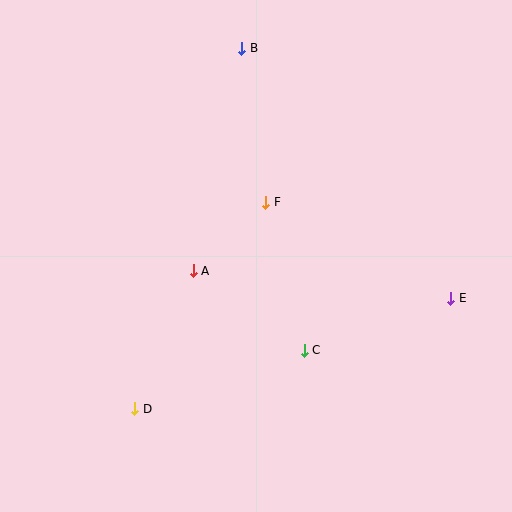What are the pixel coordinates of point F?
Point F is at (266, 202).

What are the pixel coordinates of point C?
Point C is at (304, 350).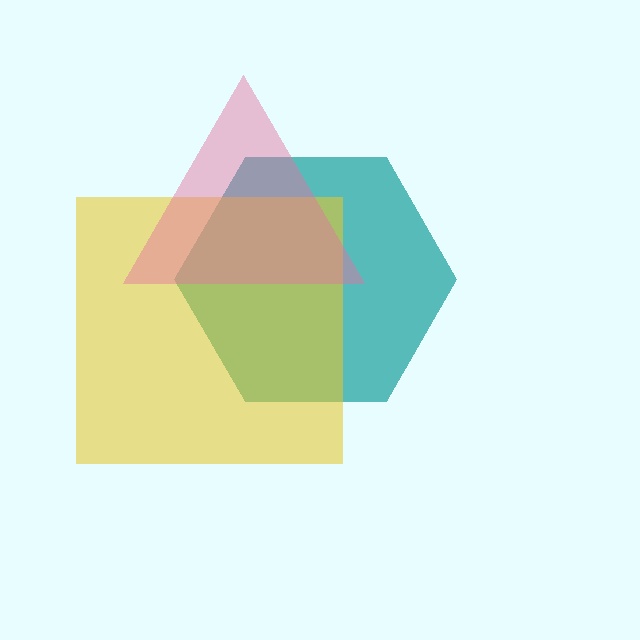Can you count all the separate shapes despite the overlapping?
Yes, there are 3 separate shapes.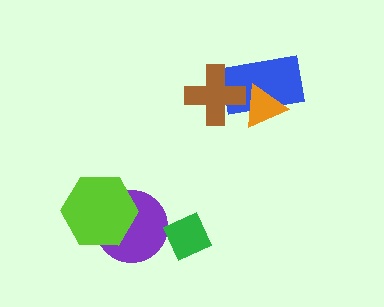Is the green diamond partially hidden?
No, no other shape covers it.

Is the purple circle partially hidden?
Yes, it is partially covered by another shape.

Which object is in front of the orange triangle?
The brown cross is in front of the orange triangle.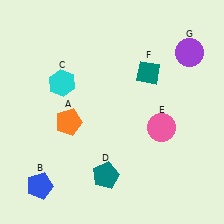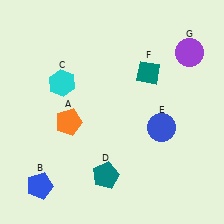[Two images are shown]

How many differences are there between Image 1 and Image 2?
There is 1 difference between the two images.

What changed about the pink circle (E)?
In Image 1, E is pink. In Image 2, it changed to blue.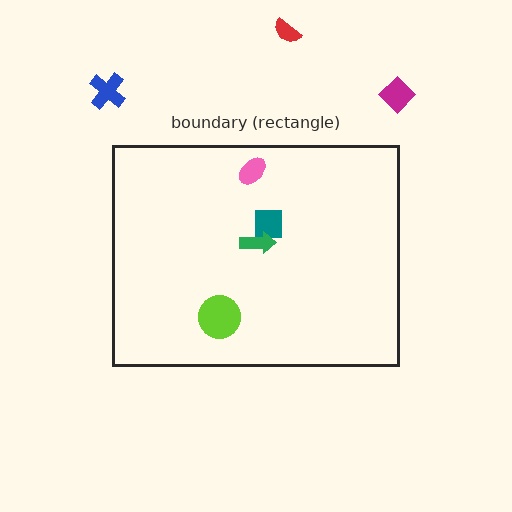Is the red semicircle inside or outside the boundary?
Outside.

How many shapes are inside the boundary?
4 inside, 3 outside.